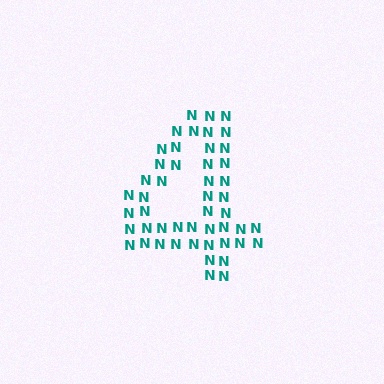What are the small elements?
The small elements are letter N's.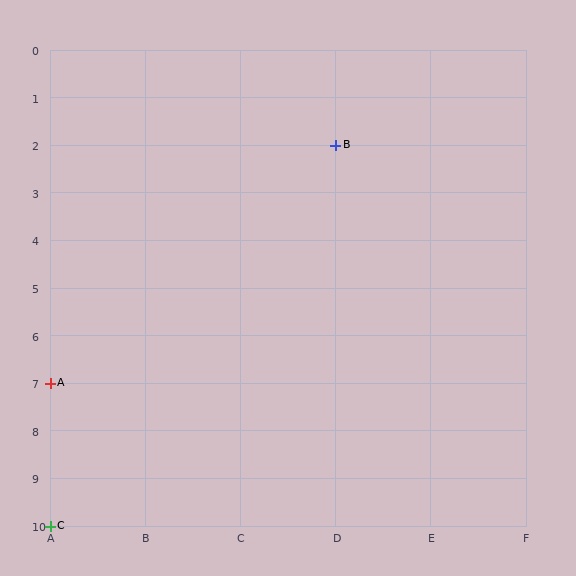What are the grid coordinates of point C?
Point C is at grid coordinates (A, 10).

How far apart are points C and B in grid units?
Points C and B are 3 columns and 8 rows apart (about 8.5 grid units diagonally).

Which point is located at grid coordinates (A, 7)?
Point A is at (A, 7).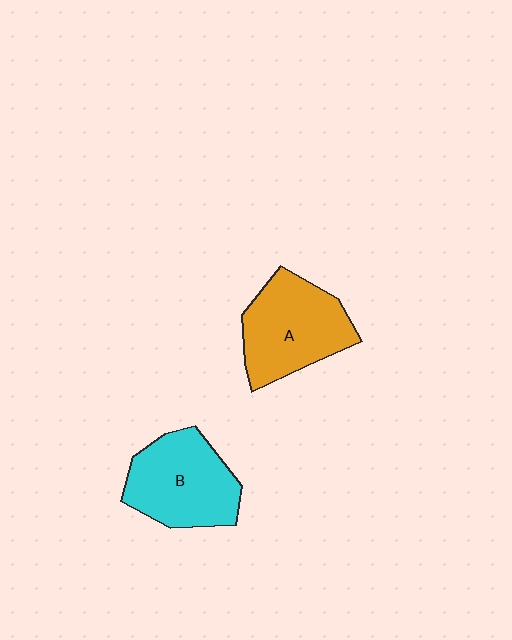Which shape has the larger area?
Shape A (orange).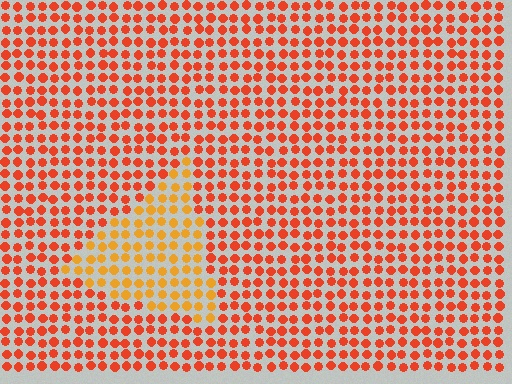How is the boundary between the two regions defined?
The boundary is defined purely by a slight shift in hue (about 30 degrees). Spacing, size, and orientation are identical on both sides.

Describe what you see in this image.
The image is filled with small red elements in a uniform arrangement. A triangle-shaped region is visible where the elements are tinted to a slightly different hue, forming a subtle color boundary.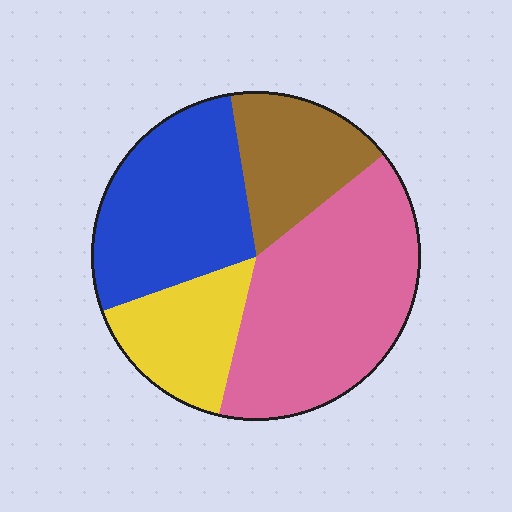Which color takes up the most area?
Pink, at roughly 40%.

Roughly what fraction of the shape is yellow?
Yellow takes up less than a quarter of the shape.